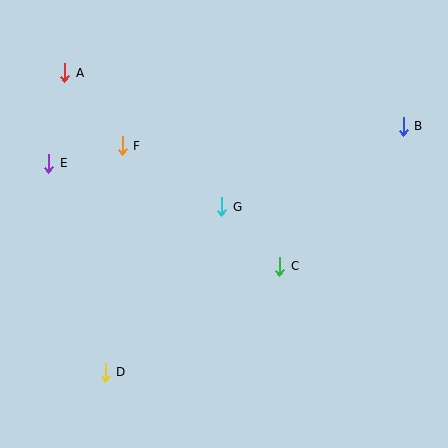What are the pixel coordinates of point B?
Point B is at (403, 126).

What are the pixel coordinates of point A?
Point A is at (65, 73).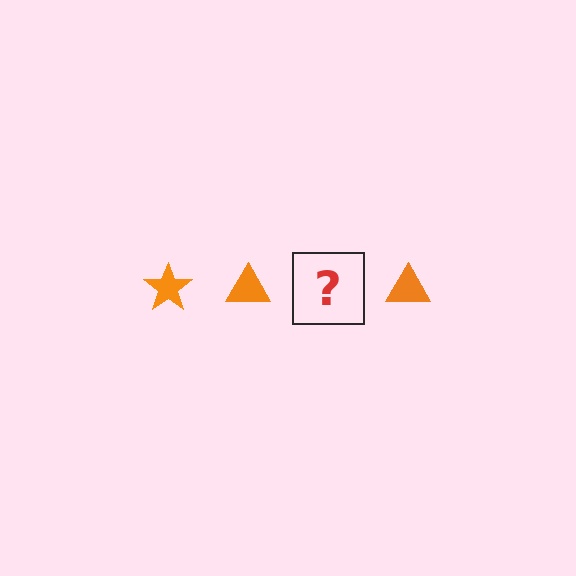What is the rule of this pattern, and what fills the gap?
The rule is that the pattern cycles through star, triangle shapes in orange. The gap should be filled with an orange star.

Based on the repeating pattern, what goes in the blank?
The blank should be an orange star.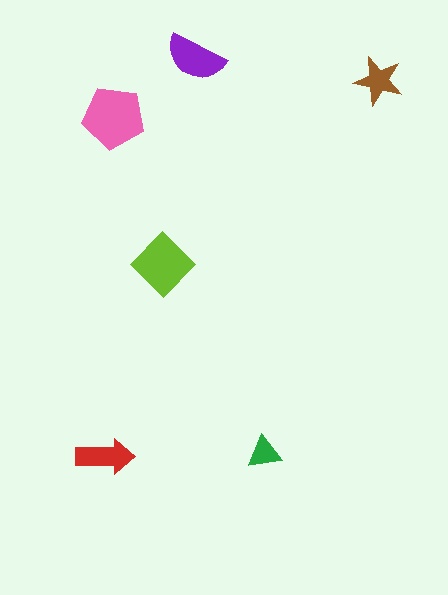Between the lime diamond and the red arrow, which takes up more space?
The lime diamond.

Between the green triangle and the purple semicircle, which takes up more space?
The purple semicircle.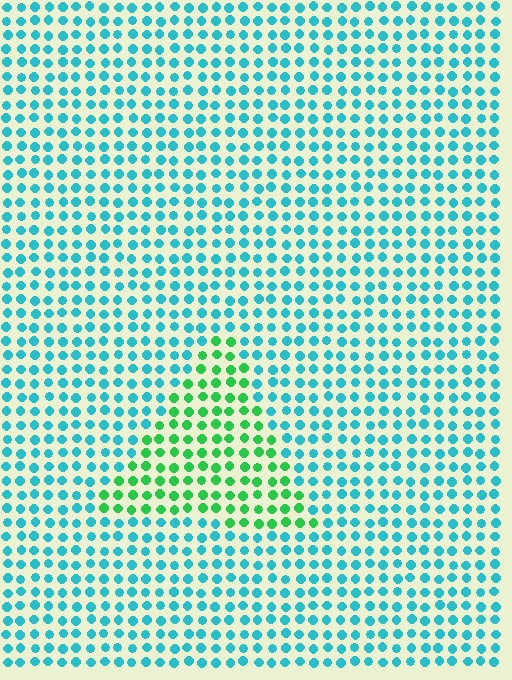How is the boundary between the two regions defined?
The boundary is defined purely by a slight shift in hue (about 52 degrees). Spacing, size, and orientation are identical on both sides.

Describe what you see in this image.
The image is filled with small cyan elements in a uniform arrangement. A triangle-shaped region is visible where the elements are tinted to a slightly different hue, forming a subtle color boundary.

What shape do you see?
I see a triangle.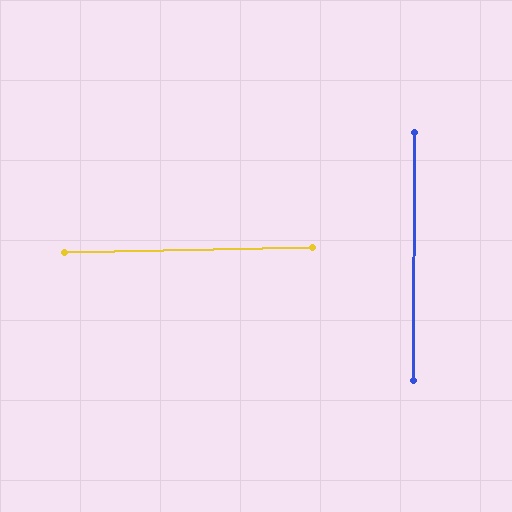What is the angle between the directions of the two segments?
Approximately 88 degrees.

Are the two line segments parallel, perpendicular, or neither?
Perpendicular — they meet at approximately 88°.